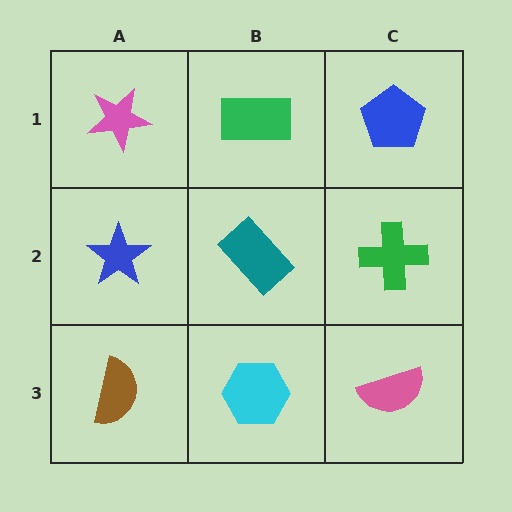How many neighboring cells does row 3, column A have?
2.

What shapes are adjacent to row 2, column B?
A green rectangle (row 1, column B), a cyan hexagon (row 3, column B), a blue star (row 2, column A), a green cross (row 2, column C).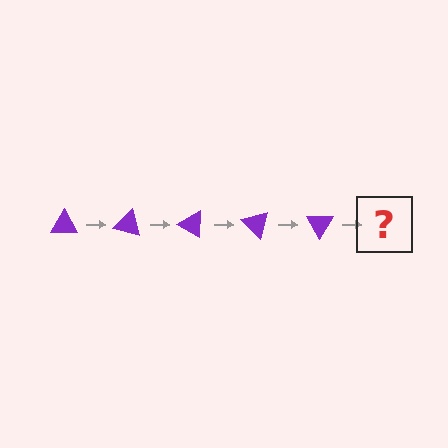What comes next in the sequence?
The next element should be a purple triangle rotated 75 degrees.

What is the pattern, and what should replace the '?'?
The pattern is that the triangle rotates 15 degrees each step. The '?' should be a purple triangle rotated 75 degrees.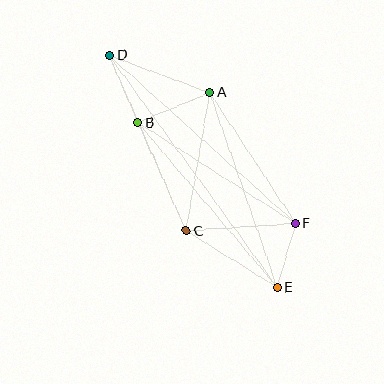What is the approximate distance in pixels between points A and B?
The distance between A and B is approximately 78 pixels.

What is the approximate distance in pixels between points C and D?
The distance between C and D is approximately 191 pixels.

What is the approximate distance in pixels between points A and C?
The distance between A and C is approximately 141 pixels.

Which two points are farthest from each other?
Points D and E are farthest from each other.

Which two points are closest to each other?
Points E and F are closest to each other.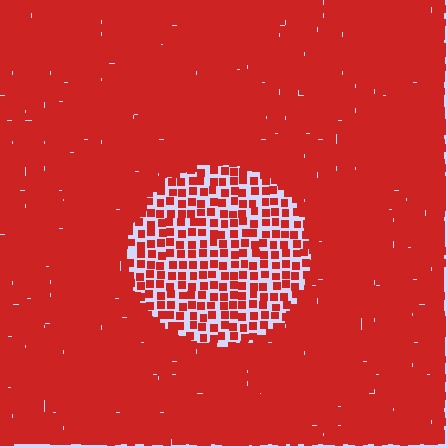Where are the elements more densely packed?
The elements are more densely packed outside the circle boundary.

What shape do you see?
I see a circle.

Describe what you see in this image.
The image contains small red elements arranged at two different densities. A circle-shaped region is visible where the elements are less densely packed than the surrounding area.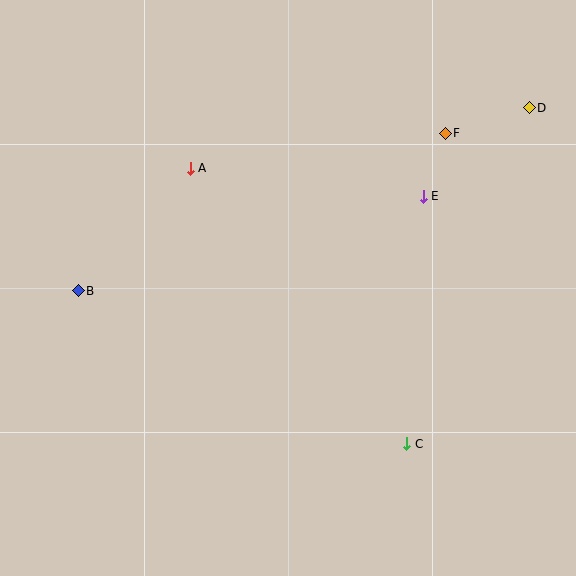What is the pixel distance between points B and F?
The distance between B and F is 400 pixels.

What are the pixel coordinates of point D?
Point D is at (529, 108).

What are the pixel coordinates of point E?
Point E is at (423, 196).